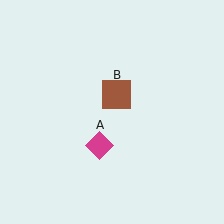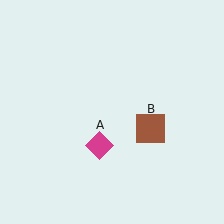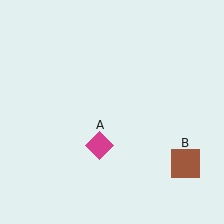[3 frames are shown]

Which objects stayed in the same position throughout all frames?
Magenta diamond (object A) remained stationary.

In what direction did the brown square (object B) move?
The brown square (object B) moved down and to the right.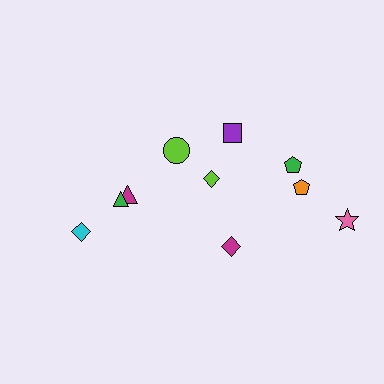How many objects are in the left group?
There are 4 objects.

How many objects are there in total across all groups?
There are 10 objects.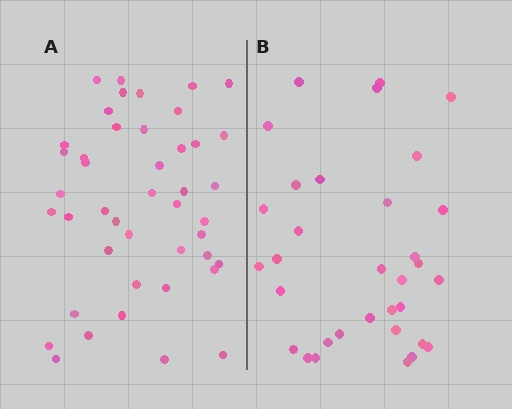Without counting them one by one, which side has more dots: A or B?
Region A (the left region) has more dots.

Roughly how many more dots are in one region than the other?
Region A has roughly 12 or so more dots than region B.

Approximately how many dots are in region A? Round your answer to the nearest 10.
About 40 dots. (The exact count is 44, which rounds to 40.)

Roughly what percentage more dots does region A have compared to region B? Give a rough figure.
About 35% more.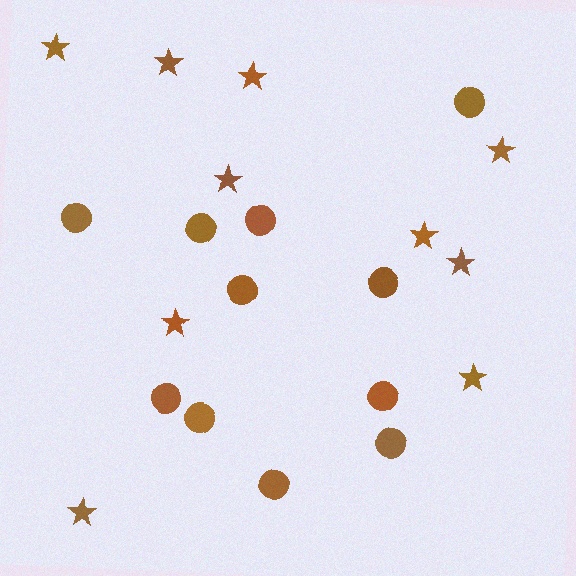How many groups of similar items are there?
There are 2 groups: one group of stars (10) and one group of circles (11).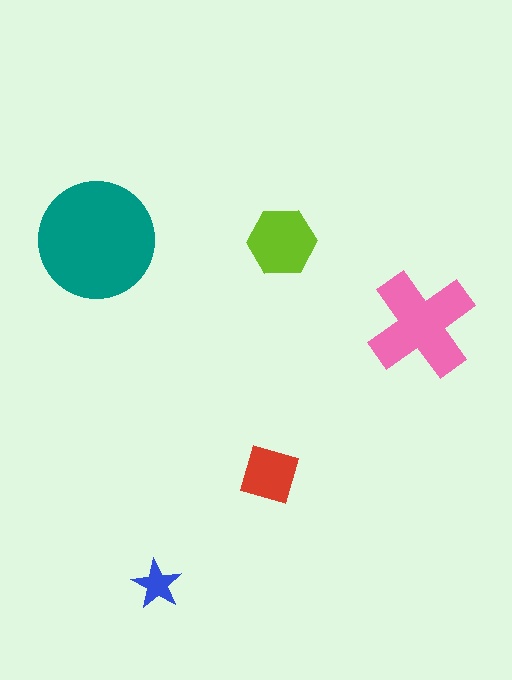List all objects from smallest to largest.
The blue star, the red diamond, the lime hexagon, the pink cross, the teal circle.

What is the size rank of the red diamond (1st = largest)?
4th.